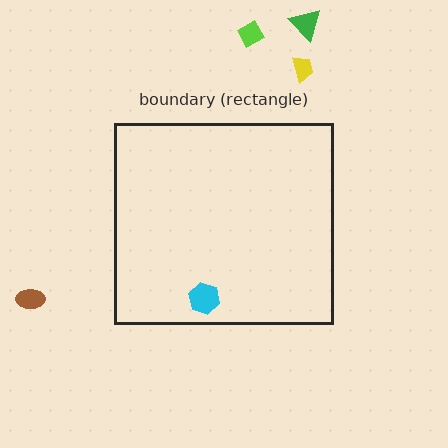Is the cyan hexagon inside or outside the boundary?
Inside.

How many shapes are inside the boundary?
1 inside, 4 outside.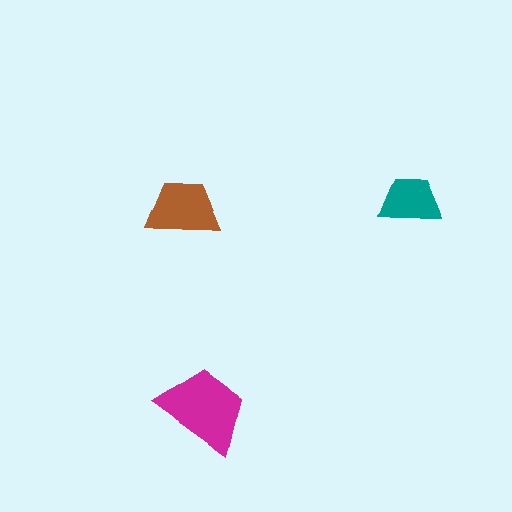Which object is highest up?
The teal trapezoid is topmost.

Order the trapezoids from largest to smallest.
the magenta one, the brown one, the teal one.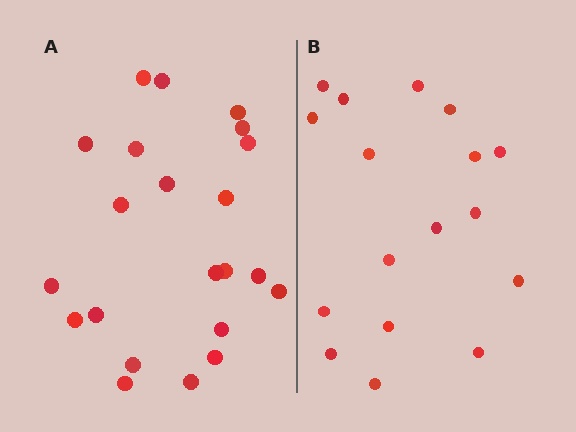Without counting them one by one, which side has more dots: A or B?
Region A (the left region) has more dots.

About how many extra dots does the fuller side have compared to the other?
Region A has about 5 more dots than region B.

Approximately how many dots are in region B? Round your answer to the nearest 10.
About 20 dots. (The exact count is 17, which rounds to 20.)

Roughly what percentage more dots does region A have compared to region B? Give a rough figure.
About 30% more.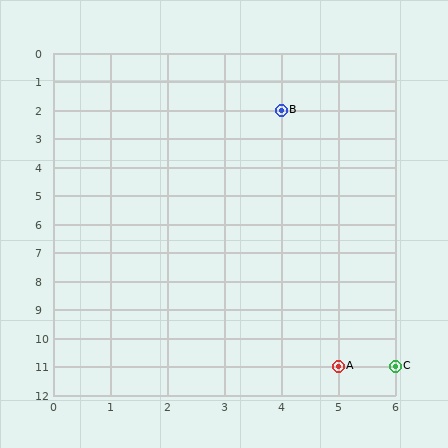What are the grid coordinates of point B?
Point B is at grid coordinates (4, 2).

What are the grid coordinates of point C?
Point C is at grid coordinates (6, 11).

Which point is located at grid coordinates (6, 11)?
Point C is at (6, 11).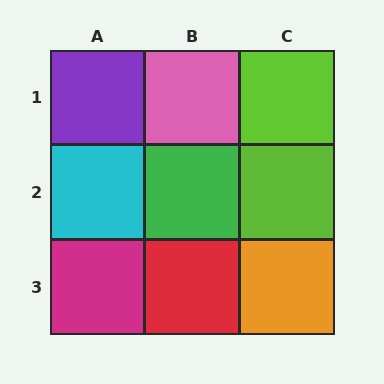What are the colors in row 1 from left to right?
Purple, pink, lime.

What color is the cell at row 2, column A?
Cyan.